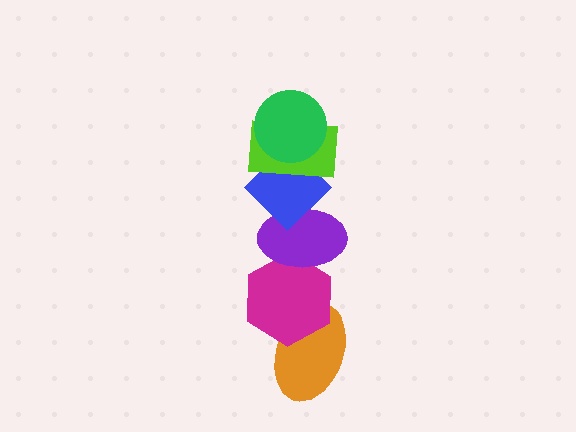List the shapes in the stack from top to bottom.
From top to bottom: the green circle, the lime rectangle, the blue diamond, the purple ellipse, the magenta hexagon, the orange ellipse.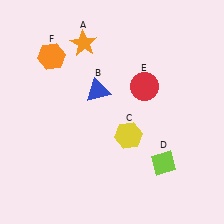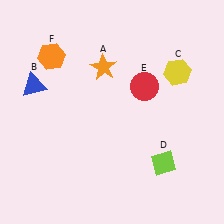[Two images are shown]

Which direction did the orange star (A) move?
The orange star (A) moved down.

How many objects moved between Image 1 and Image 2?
3 objects moved between the two images.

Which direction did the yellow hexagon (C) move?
The yellow hexagon (C) moved up.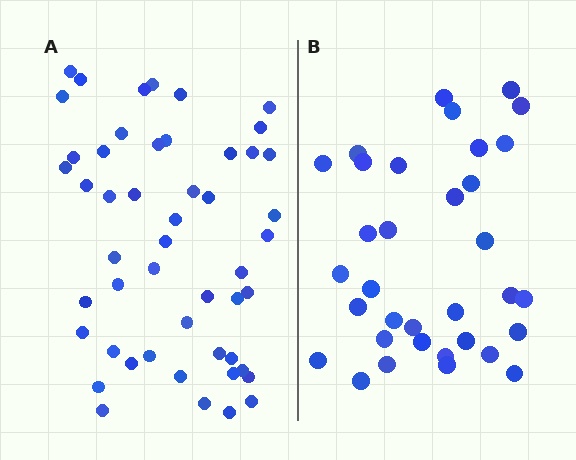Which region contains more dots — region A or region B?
Region A (the left region) has more dots.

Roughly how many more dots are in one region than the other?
Region A has approximately 15 more dots than region B.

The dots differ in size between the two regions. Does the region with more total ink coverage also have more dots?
No. Region B has more total ink coverage because its dots are larger, but region A actually contains more individual dots. Total area can be misleading — the number of items is what matters here.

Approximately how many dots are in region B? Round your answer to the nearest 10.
About 30 dots. (The exact count is 34, which rounds to 30.)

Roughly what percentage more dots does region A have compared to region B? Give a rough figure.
About 45% more.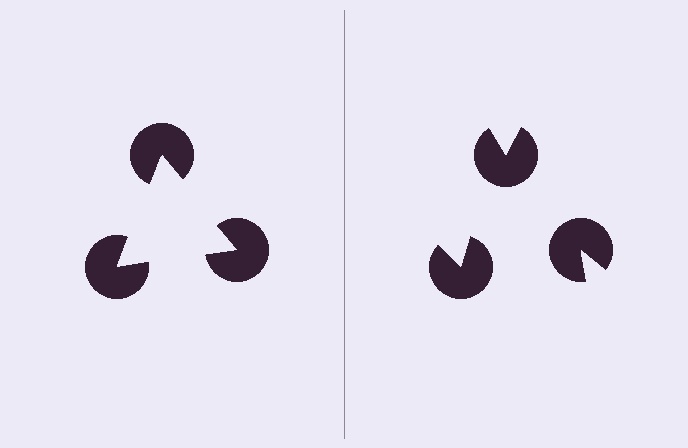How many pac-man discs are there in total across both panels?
6 — 3 on each side.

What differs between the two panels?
The pac-man discs are positioned identically on both sides; only the wedge orientations differ. On the left they align to a triangle; on the right they are misaligned.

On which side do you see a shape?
An illusory triangle appears on the left side. On the right side the wedge cuts are rotated, so no coherent shape forms.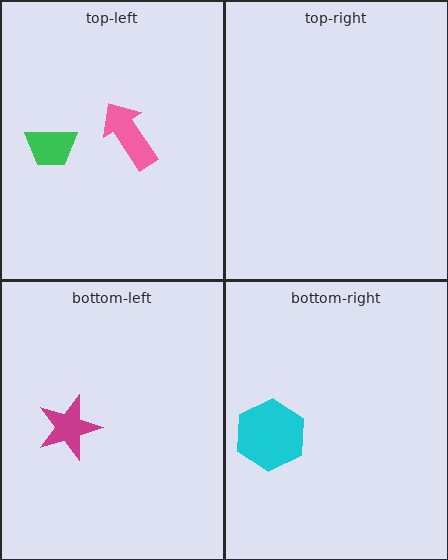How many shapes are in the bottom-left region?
1.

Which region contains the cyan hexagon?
The bottom-right region.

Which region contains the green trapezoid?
The top-left region.